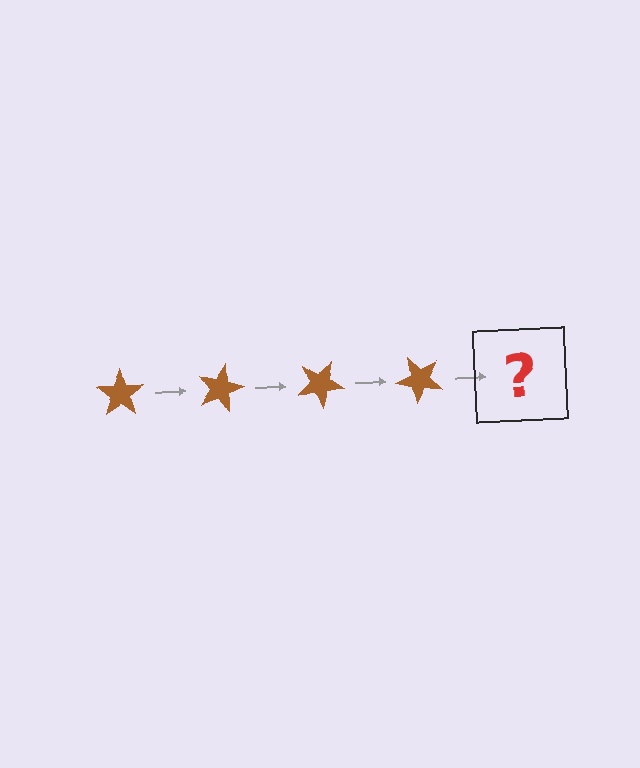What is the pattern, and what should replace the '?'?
The pattern is that the star rotates 15 degrees each step. The '?' should be a brown star rotated 60 degrees.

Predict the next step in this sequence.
The next step is a brown star rotated 60 degrees.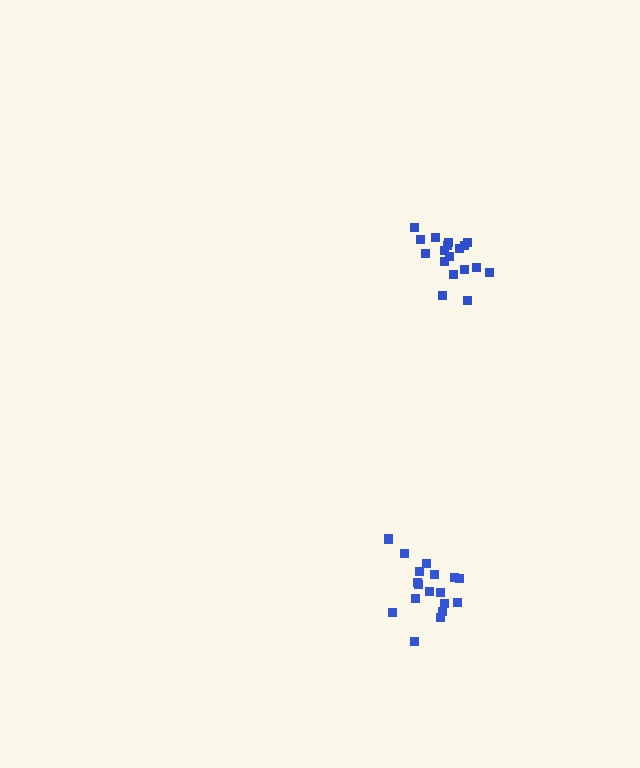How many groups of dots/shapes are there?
There are 2 groups.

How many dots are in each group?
Group 1: 18 dots, Group 2: 18 dots (36 total).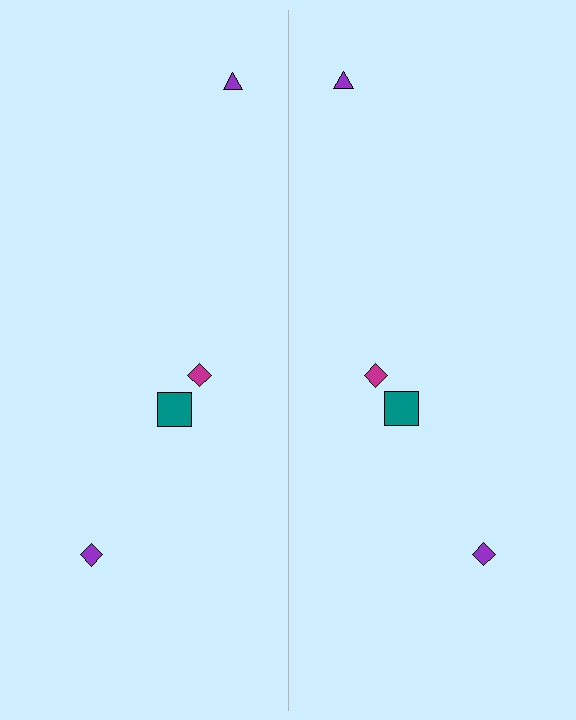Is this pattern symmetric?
Yes, this pattern has bilateral (reflection) symmetry.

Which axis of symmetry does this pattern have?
The pattern has a vertical axis of symmetry running through the center of the image.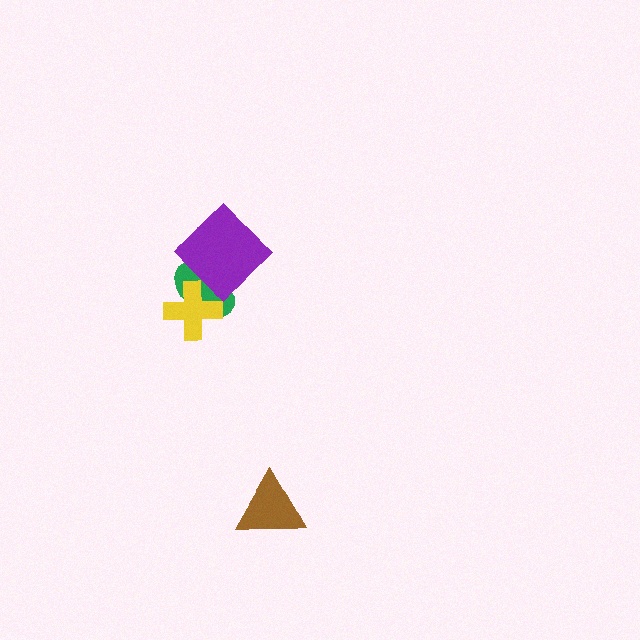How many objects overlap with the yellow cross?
1 object overlaps with the yellow cross.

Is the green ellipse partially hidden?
Yes, it is partially covered by another shape.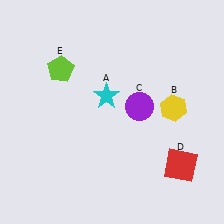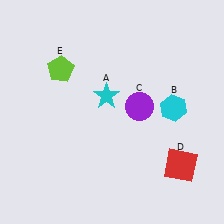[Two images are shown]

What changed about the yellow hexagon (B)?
In Image 1, B is yellow. In Image 2, it changed to cyan.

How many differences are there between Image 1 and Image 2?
There is 1 difference between the two images.